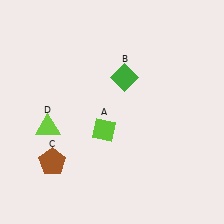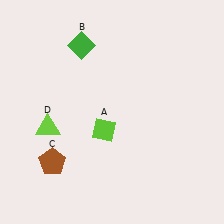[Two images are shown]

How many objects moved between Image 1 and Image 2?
1 object moved between the two images.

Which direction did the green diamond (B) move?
The green diamond (B) moved left.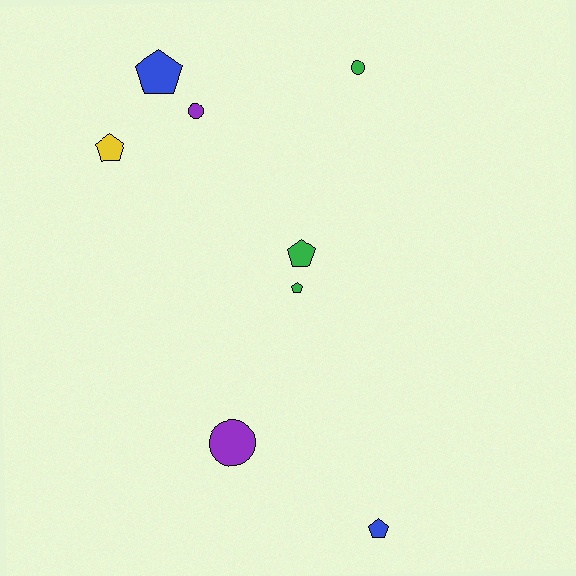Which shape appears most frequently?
Pentagon, with 5 objects.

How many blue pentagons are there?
There are 2 blue pentagons.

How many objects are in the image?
There are 8 objects.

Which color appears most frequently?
Green, with 3 objects.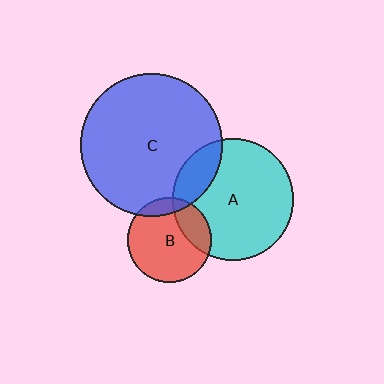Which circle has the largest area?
Circle C (blue).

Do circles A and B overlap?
Yes.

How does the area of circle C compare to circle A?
Approximately 1.4 times.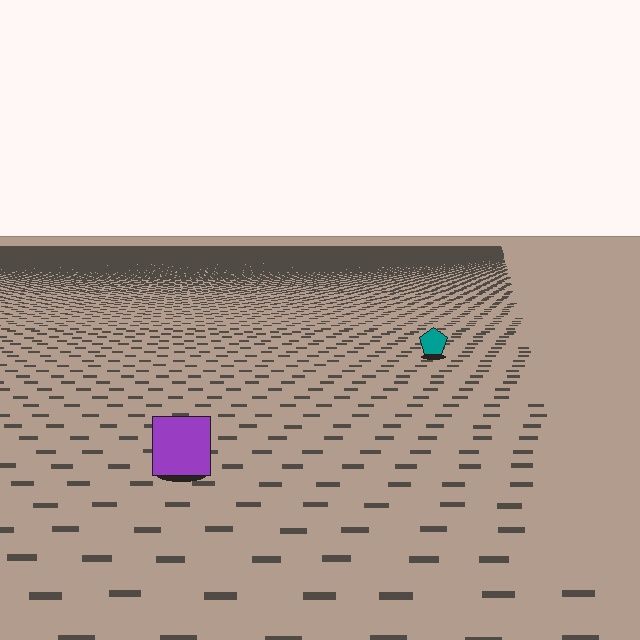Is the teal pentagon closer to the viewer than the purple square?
No. The purple square is closer — you can tell from the texture gradient: the ground texture is coarser near it.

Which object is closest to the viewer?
The purple square is closest. The texture marks near it are larger and more spread out.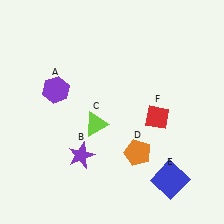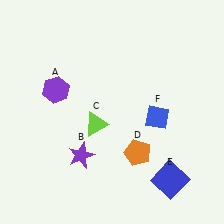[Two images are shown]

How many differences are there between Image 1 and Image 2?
There is 1 difference between the two images.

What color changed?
The diamond (F) changed from red in Image 1 to blue in Image 2.